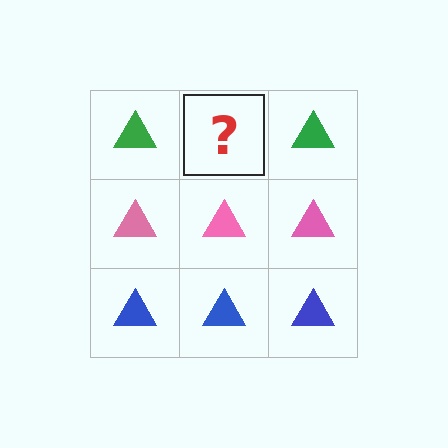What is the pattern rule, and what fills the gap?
The rule is that each row has a consistent color. The gap should be filled with a green triangle.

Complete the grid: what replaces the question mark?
The question mark should be replaced with a green triangle.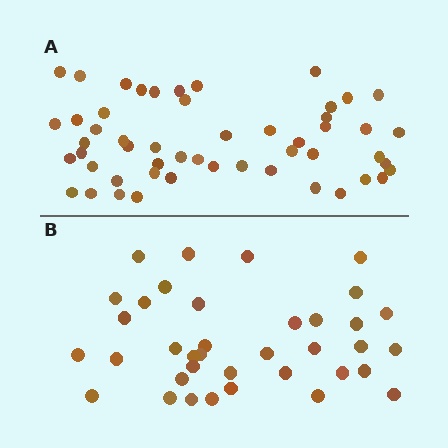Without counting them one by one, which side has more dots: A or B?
Region A (the top region) has more dots.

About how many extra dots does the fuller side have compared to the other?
Region A has approximately 15 more dots than region B.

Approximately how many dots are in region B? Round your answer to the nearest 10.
About 40 dots. (The exact count is 37, which rounds to 40.)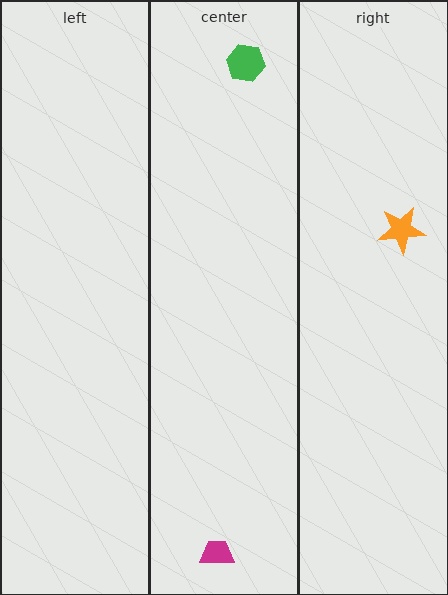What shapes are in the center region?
The green hexagon, the magenta trapezoid.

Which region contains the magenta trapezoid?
The center region.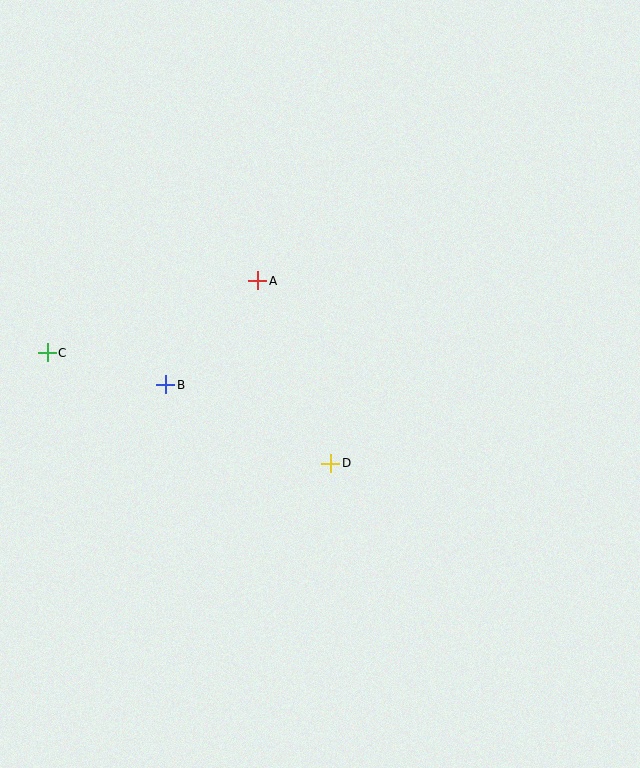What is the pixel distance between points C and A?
The distance between C and A is 222 pixels.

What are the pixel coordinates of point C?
Point C is at (47, 353).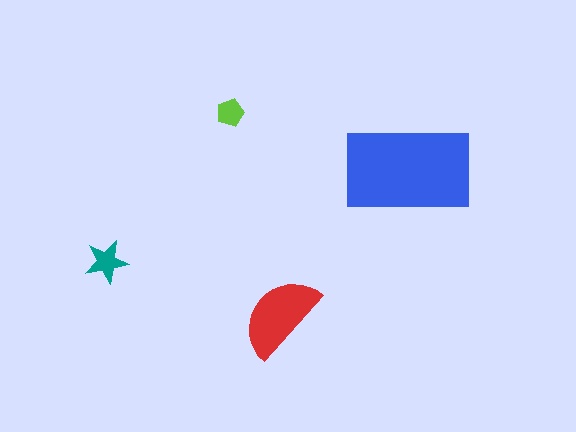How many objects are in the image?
There are 4 objects in the image.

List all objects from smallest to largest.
The lime pentagon, the teal star, the red semicircle, the blue rectangle.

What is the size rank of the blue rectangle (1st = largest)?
1st.